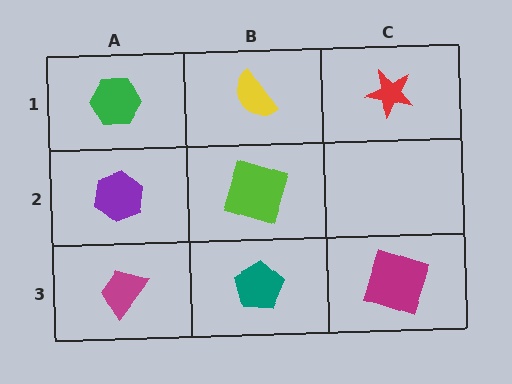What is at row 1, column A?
A green hexagon.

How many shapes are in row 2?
2 shapes.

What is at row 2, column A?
A purple hexagon.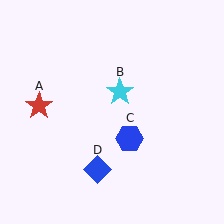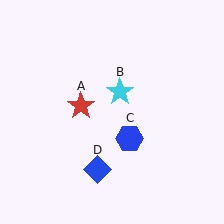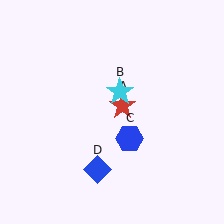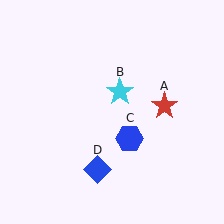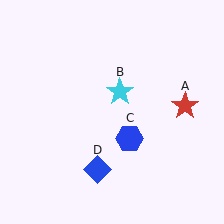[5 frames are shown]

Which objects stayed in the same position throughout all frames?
Cyan star (object B) and blue hexagon (object C) and blue diamond (object D) remained stationary.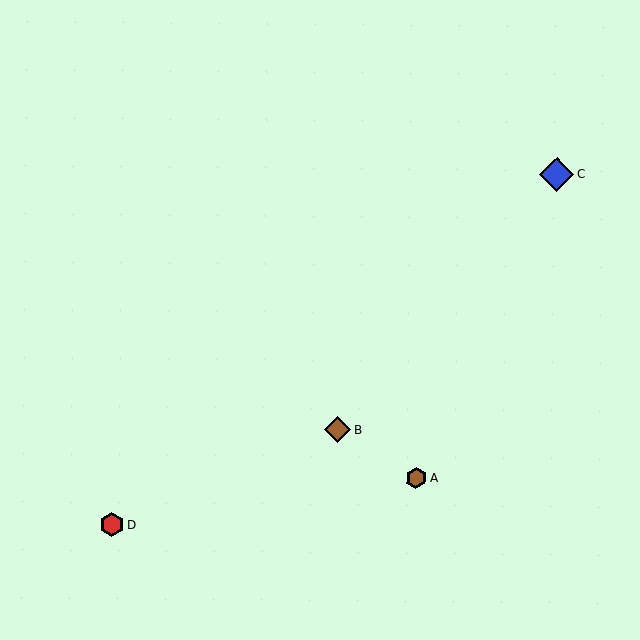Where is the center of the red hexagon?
The center of the red hexagon is at (112, 525).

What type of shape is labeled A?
Shape A is a brown hexagon.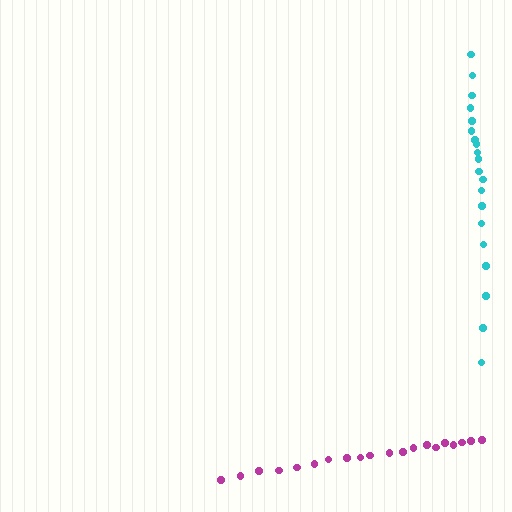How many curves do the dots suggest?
There are 2 distinct paths.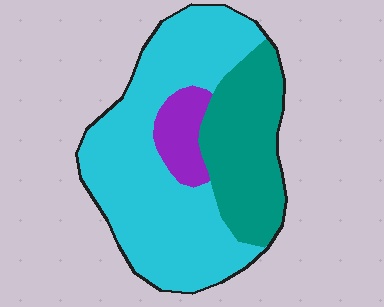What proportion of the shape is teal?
Teal takes up about one third (1/3) of the shape.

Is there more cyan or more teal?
Cyan.